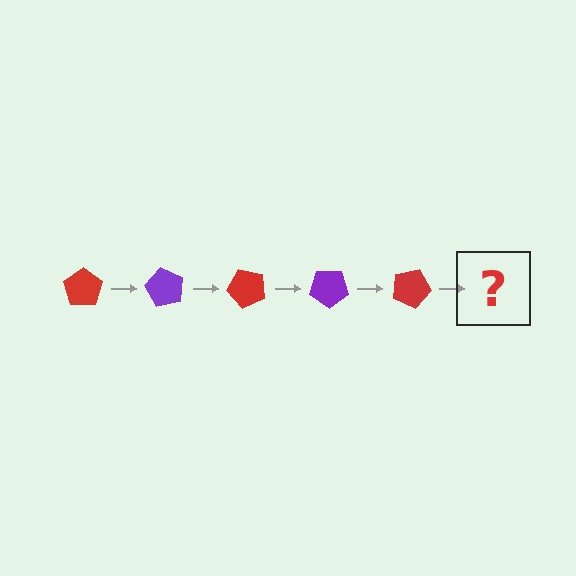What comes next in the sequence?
The next element should be a purple pentagon, rotated 300 degrees from the start.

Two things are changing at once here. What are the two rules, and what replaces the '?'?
The two rules are that it rotates 60 degrees each step and the color cycles through red and purple. The '?' should be a purple pentagon, rotated 300 degrees from the start.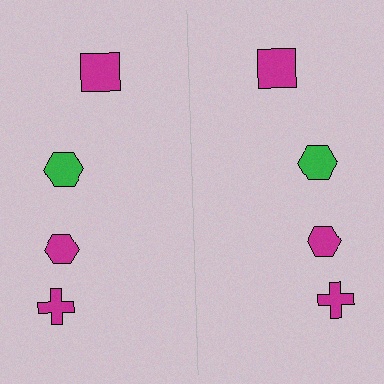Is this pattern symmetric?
Yes, this pattern has bilateral (reflection) symmetry.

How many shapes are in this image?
There are 8 shapes in this image.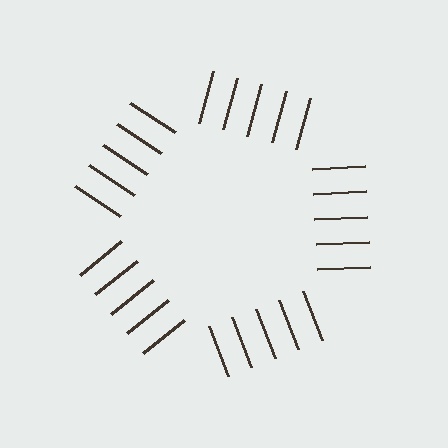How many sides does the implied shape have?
5 sides — the line-ends trace a pentagon.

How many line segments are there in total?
25 — 5 along each of the 5 edges.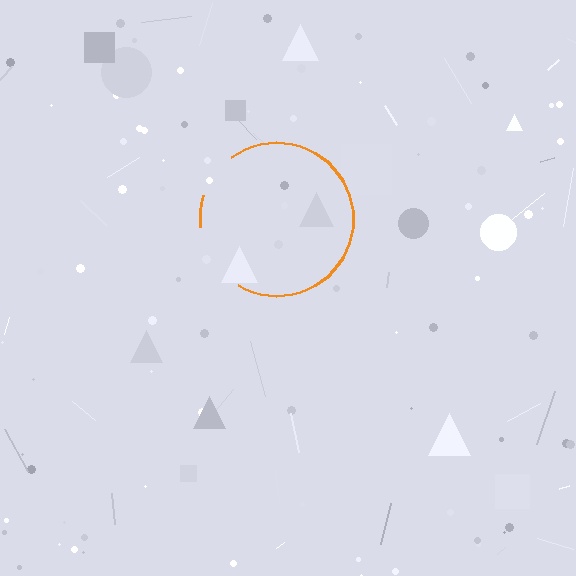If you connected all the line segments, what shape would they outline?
They would outline a circle.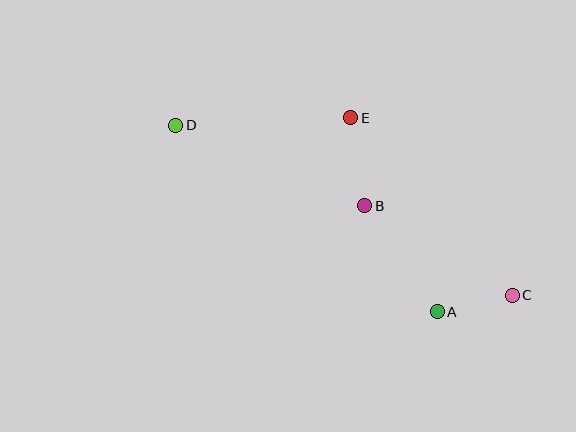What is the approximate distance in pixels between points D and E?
The distance between D and E is approximately 175 pixels.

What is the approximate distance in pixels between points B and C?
The distance between B and C is approximately 173 pixels.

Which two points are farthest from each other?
Points C and D are farthest from each other.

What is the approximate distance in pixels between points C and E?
The distance between C and E is approximately 240 pixels.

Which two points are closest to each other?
Points A and C are closest to each other.